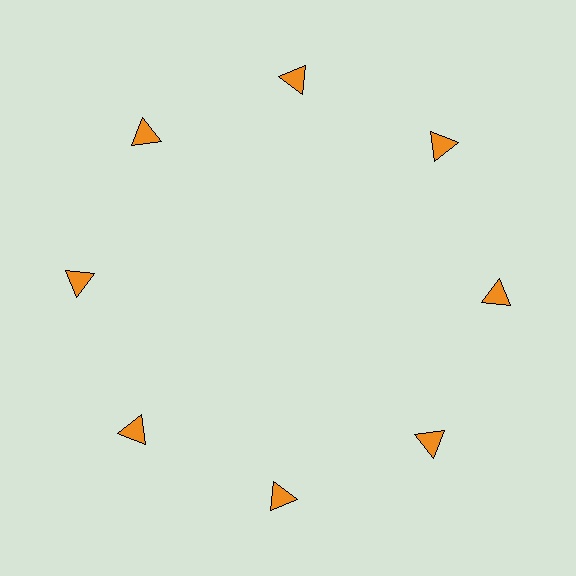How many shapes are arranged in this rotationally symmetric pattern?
There are 8 shapes, arranged in 8 groups of 1.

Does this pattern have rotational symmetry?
Yes, this pattern has 8-fold rotational symmetry. It looks the same after rotating 45 degrees around the center.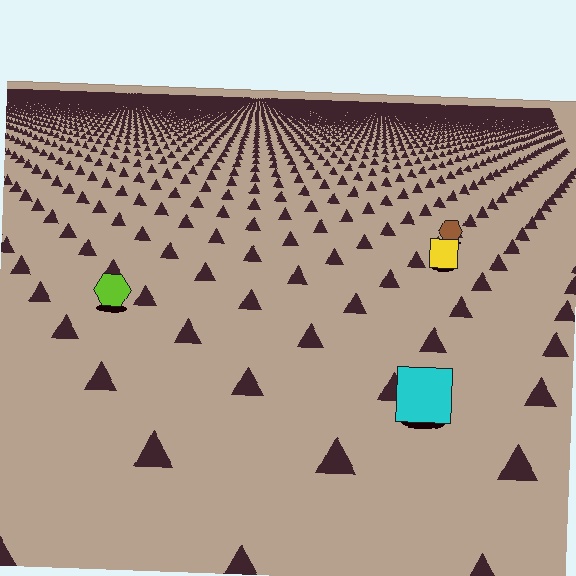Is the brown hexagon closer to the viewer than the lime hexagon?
No. The lime hexagon is closer — you can tell from the texture gradient: the ground texture is coarser near it.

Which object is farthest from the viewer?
The brown hexagon is farthest from the viewer. It appears smaller and the ground texture around it is denser.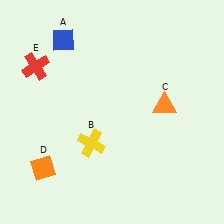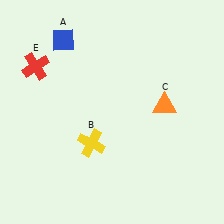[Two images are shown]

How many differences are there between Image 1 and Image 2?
There is 1 difference between the two images.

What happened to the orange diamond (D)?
The orange diamond (D) was removed in Image 2. It was in the bottom-left area of Image 1.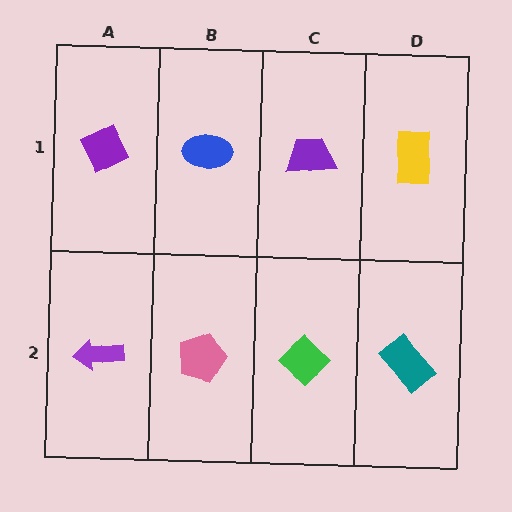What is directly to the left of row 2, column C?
A pink pentagon.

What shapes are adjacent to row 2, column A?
A purple diamond (row 1, column A), a pink pentagon (row 2, column B).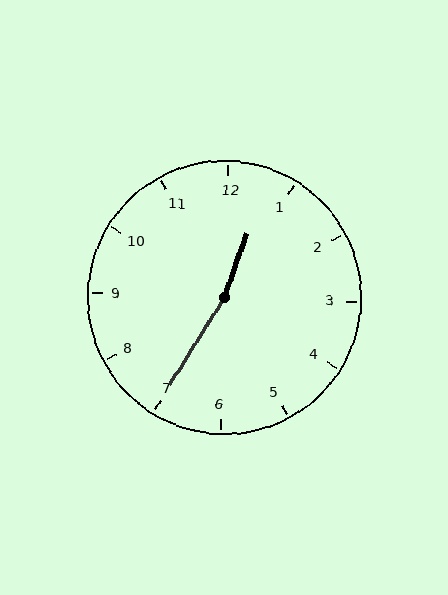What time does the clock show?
12:35.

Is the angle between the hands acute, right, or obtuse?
It is obtuse.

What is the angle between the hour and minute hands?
Approximately 168 degrees.